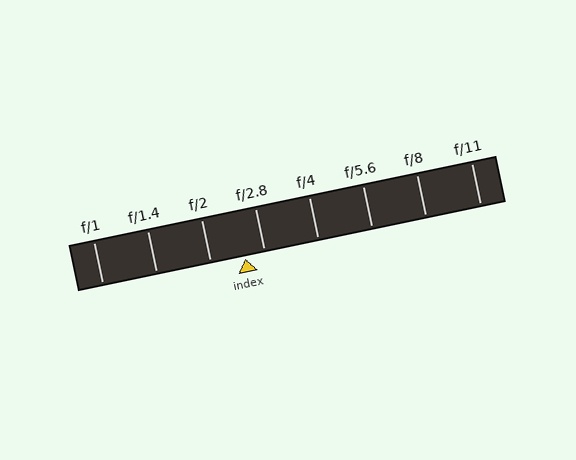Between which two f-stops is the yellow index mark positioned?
The index mark is between f/2 and f/2.8.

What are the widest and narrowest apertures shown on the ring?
The widest aperture shown is f/1 and the narrowest is f/11.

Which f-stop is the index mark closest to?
The index mark is closest to f/2.8.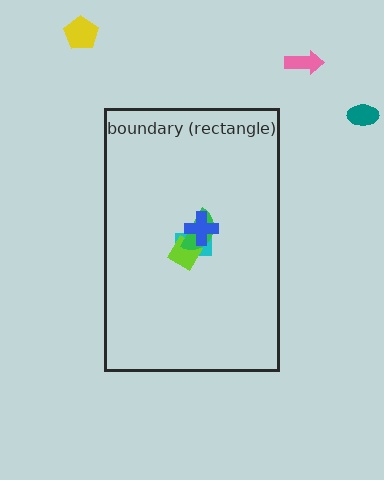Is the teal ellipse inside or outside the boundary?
Outside.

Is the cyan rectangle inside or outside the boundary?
Inside.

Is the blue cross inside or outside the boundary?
Inside.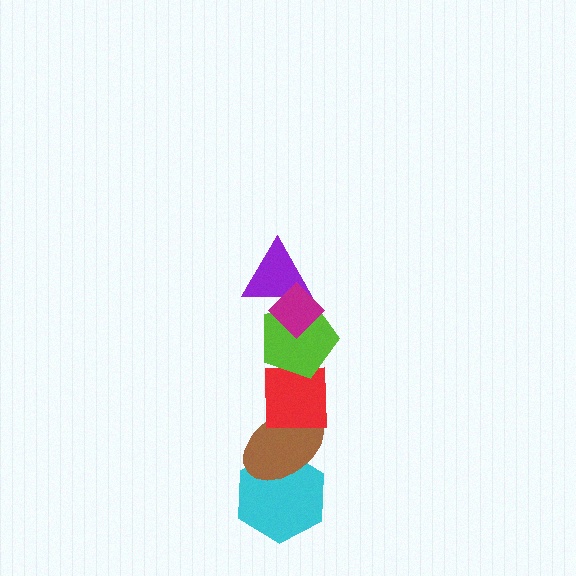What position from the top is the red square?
The red square is 4th from the top.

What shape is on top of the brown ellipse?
The red square is on top of the brown ellipse.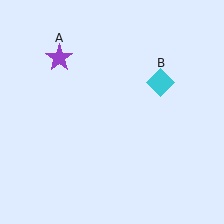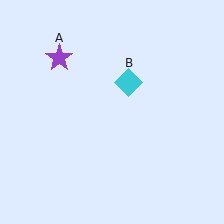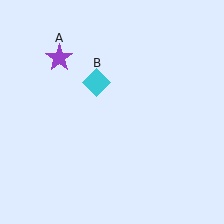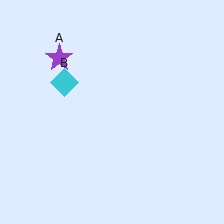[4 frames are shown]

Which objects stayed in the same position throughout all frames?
Purple star (object A) remained stationary.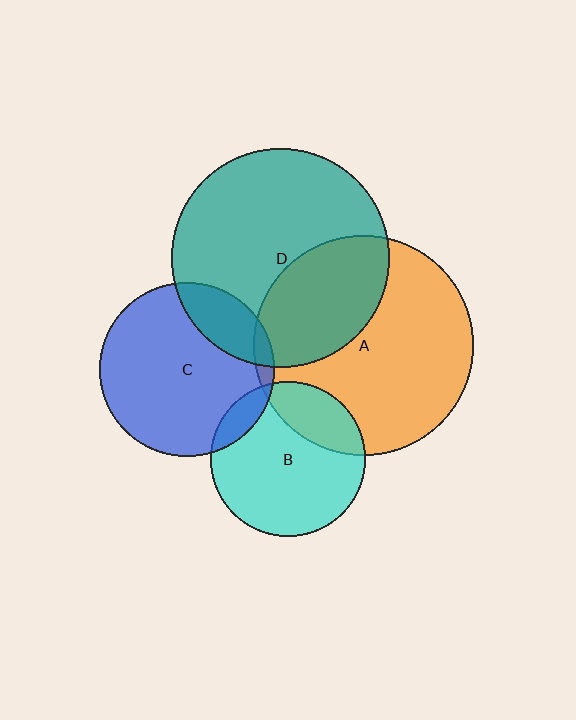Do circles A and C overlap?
Yes.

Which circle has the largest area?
Circle A (orange).